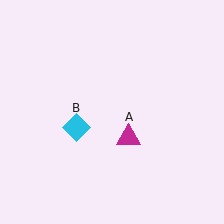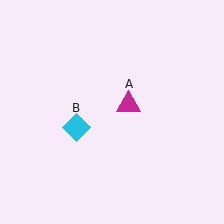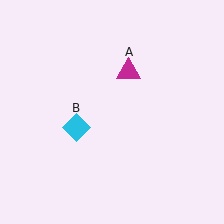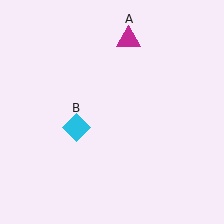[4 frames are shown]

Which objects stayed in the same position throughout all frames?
Cyan diamond (object B) remained stationary.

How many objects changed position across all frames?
1 object changed position: magenta triangle (object A).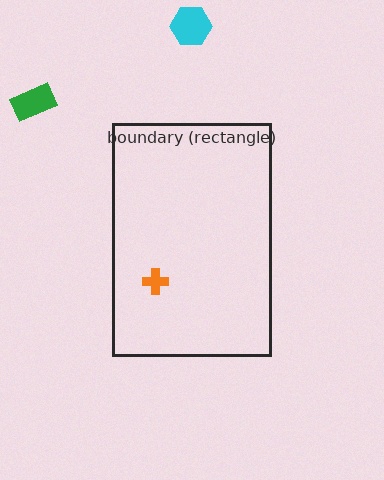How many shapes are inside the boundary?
1 inside, 2 outside.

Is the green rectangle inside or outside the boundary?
Outside.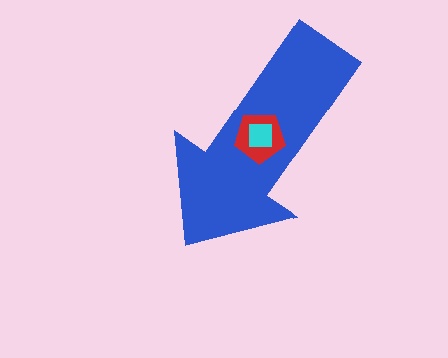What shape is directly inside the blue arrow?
The red pentagon.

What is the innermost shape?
The cyan square.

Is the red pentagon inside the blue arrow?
Yes.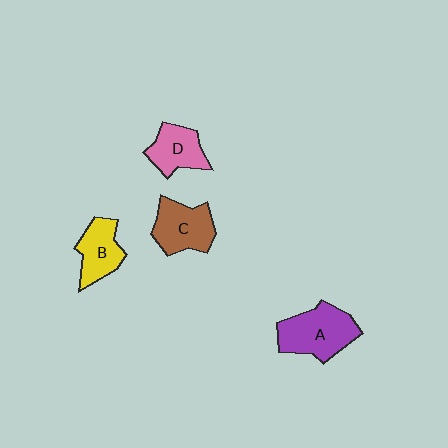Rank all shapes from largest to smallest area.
From largest to smallest: A (purple), C (brown), B (yellow), D (pink).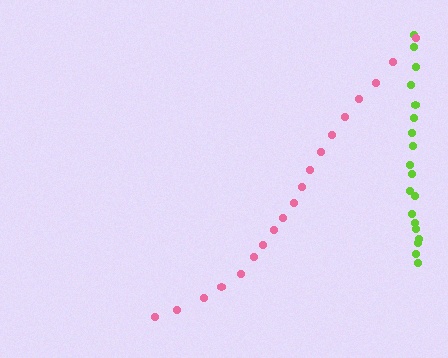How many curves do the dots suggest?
There are 2 distinct paths.